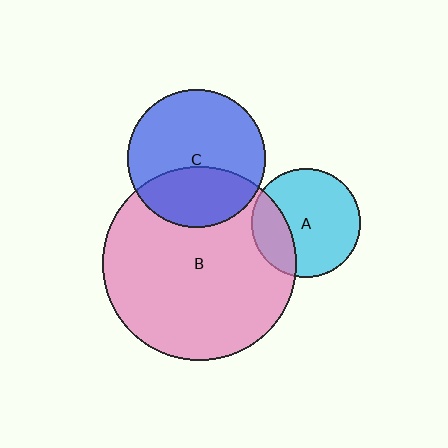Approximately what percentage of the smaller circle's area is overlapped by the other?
Approximately 25%.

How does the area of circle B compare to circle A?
Approximately 3.2 times.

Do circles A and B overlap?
Yes.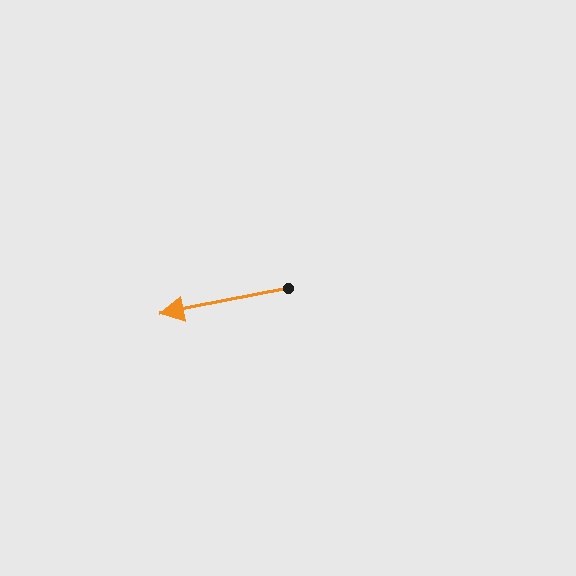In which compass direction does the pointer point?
West.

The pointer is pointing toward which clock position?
Roughly 9 o'clock.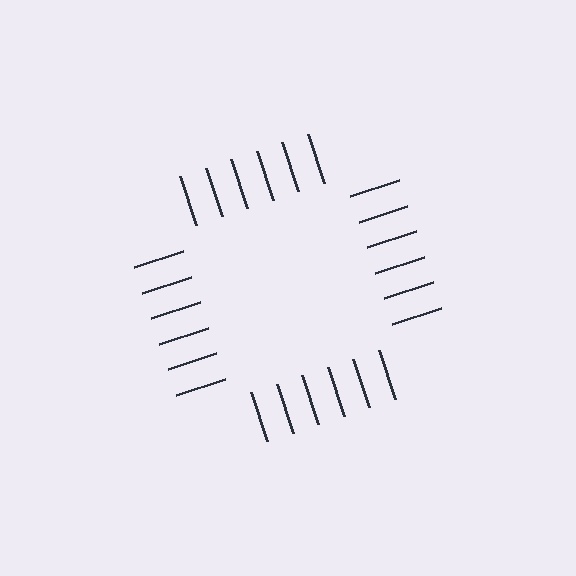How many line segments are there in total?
24 — 6 along each of the 4 edges.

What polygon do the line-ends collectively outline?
An illusory square — the line segments terminate on its edges but no continuous stroke is drawn.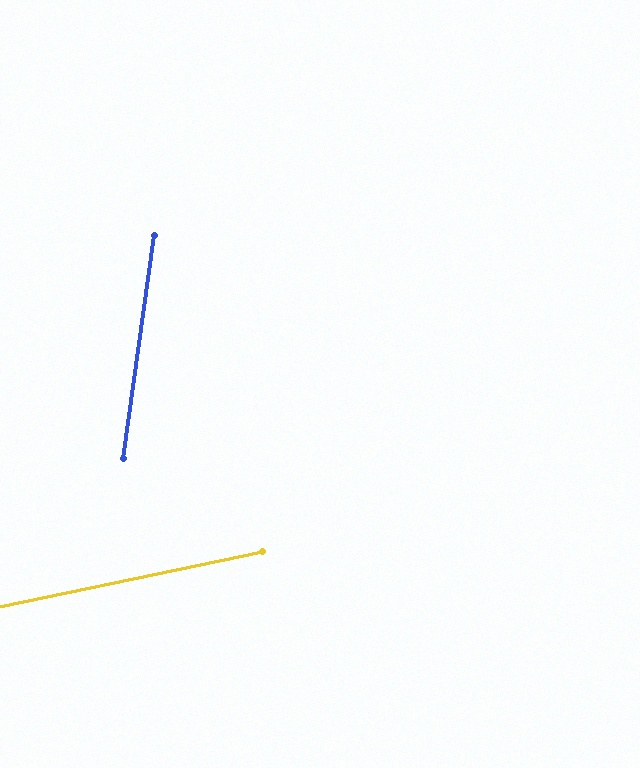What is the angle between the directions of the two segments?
Approximately 70 degrees.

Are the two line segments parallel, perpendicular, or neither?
Neither parallel nor perpendicular — they differ by about 70°.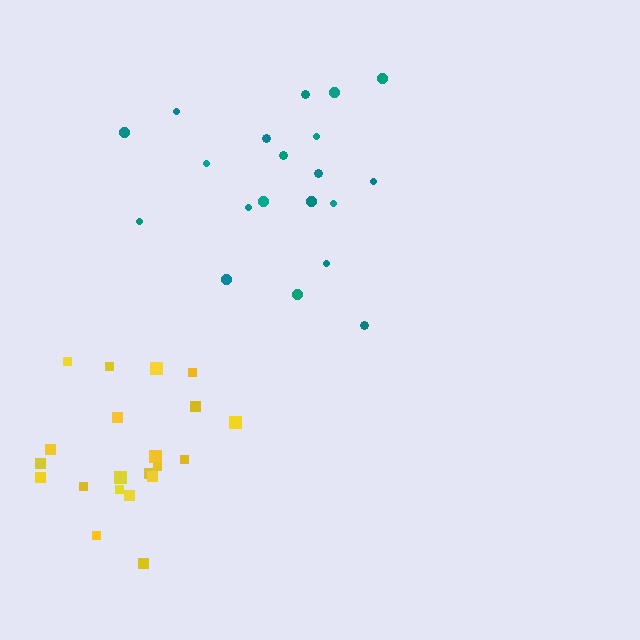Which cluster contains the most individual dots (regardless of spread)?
Yellow (21).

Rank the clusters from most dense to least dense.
yellow, teal.